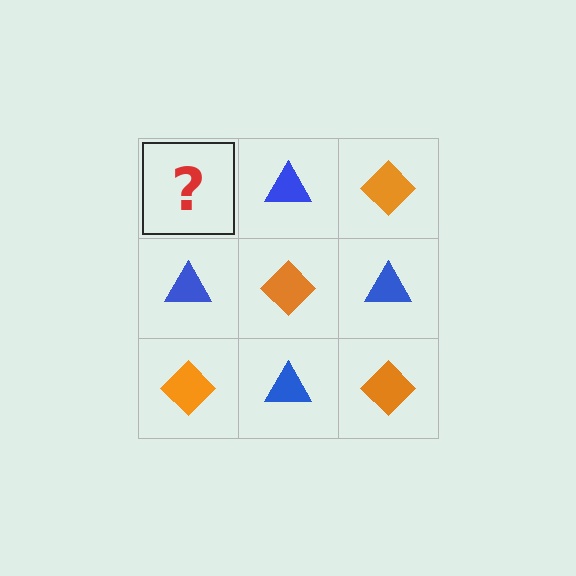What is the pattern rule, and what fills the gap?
The rule is that it alternates orange diamond and blue triangle in a checkerboard pattern. The gap should be filled with an orange diamond.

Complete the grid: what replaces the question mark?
The question mark should be replaced with an orange diamond.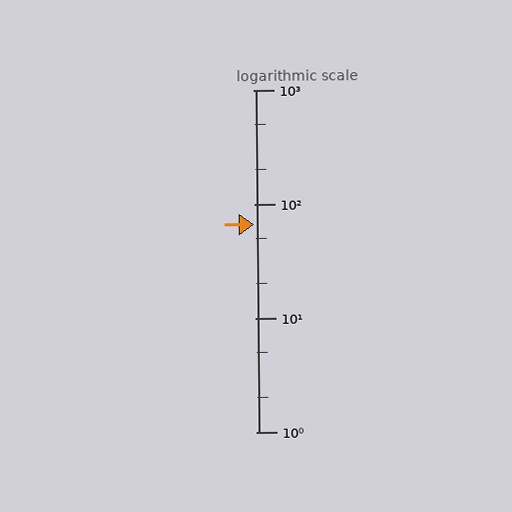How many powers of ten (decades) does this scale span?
The scale spans 3 decades, from 1 to 1000.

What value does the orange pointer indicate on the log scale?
The pointer indicates approximately 66.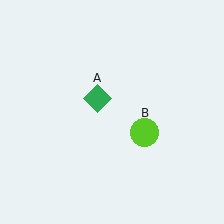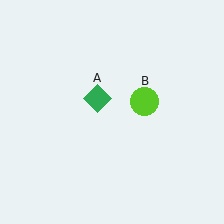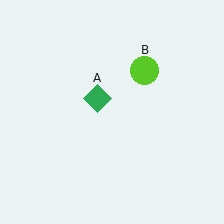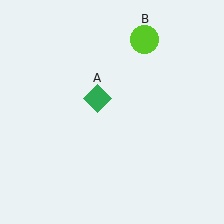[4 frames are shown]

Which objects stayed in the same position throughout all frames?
Green diamond (object A) remained stationary.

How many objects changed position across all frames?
1 object changed position: lime circle (object B).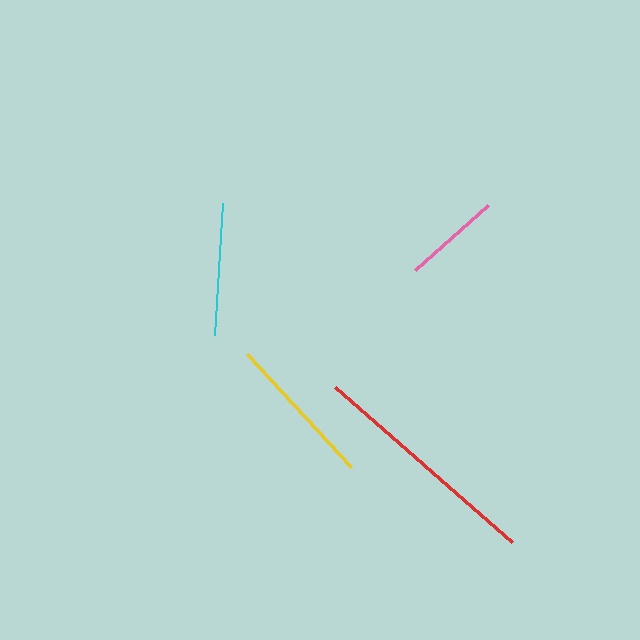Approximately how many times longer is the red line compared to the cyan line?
The red line is approximately 1.8 times the length of the cyan line.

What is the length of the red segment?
The red segment is approximately 235 pixels long.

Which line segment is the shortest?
The pink line is the shortest at approximately 98 pixels.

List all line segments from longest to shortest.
From longest to shortest: red, yellow, cyan, pink.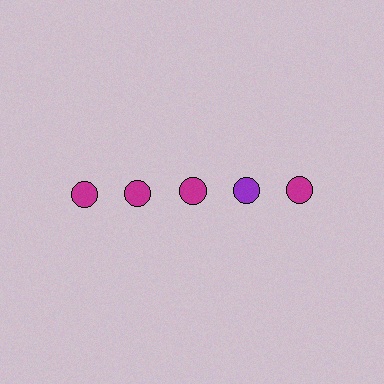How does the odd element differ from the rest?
It has a different color: purple instead of magenta.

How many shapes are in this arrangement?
There are 5 shapes arranged in a grid pattern.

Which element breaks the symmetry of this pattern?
The purple circle in the top row, second from right column breaks the symmetry. All other shapes are magenta circles.